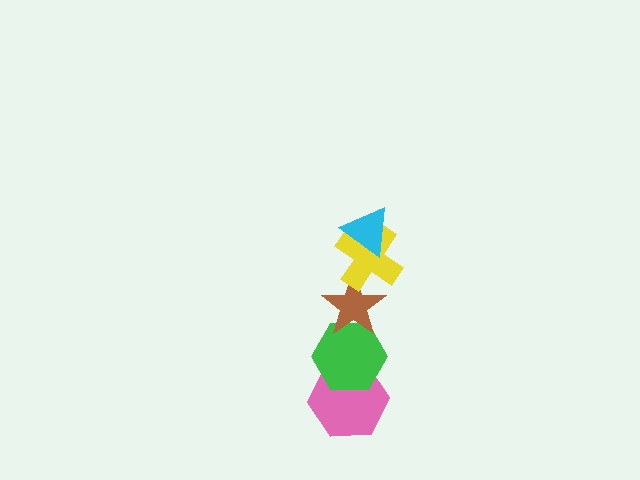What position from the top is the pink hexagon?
The pink hexagon is 5th from the top.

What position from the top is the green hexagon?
The green hexagon is 4th from the top.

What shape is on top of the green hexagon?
The brown star is on top of the green hexagon.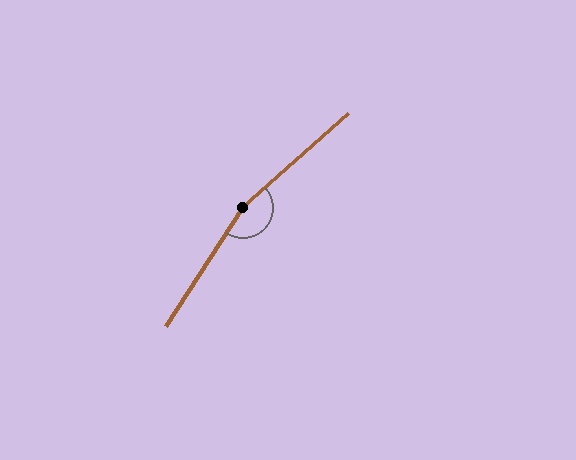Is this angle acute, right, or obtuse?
It is obtuse.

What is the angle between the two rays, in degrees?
Approximately 165 degrees.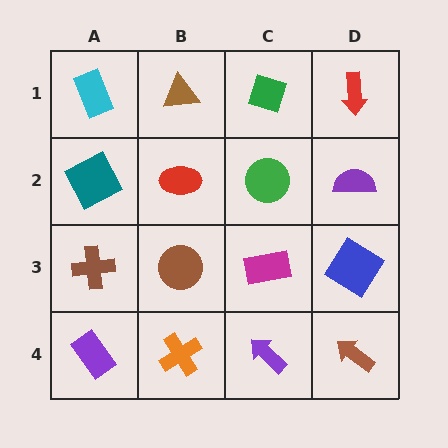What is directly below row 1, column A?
A teal square.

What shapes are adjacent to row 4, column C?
A magenta rectangle (row 3, column C), an orange cross (row 4, column B), a brown arrow (row 4, column D).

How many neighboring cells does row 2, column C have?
4.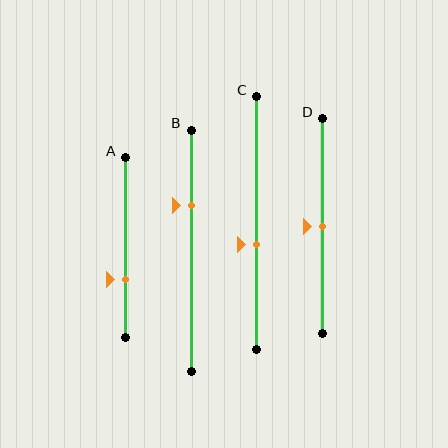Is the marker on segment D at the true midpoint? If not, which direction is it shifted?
Yes, the marker on segment D is at the true midpoint.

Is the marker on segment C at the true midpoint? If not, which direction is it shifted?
No, the marker on segment C is shifted downward by about 8% of the segment length.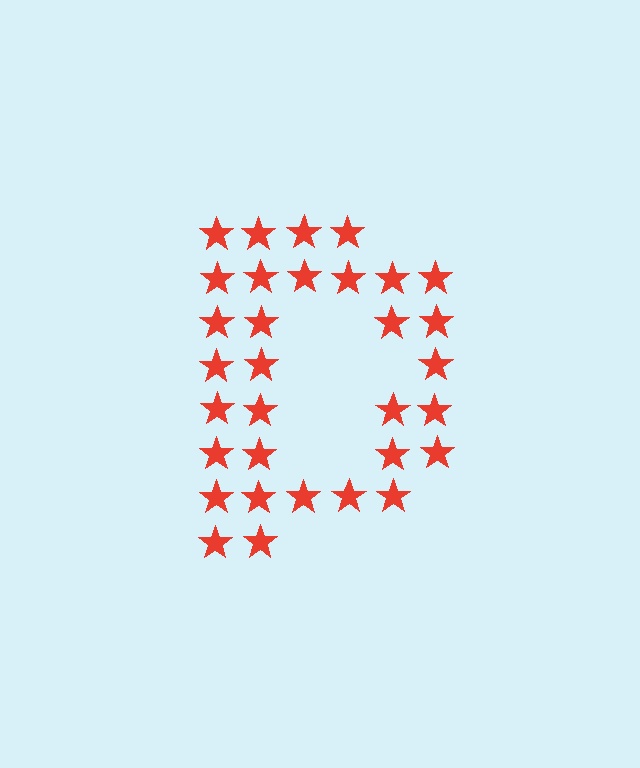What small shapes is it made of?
It is made of small stars.